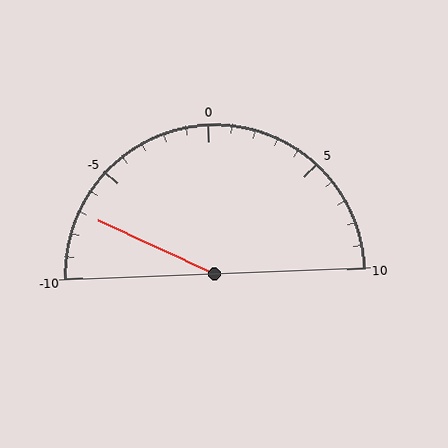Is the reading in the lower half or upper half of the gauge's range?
The reading is in the lower half of the range (-10 to 10).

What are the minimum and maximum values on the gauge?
The gauge ranges from -10 to 10.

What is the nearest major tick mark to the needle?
The nearest major tick mark is -5.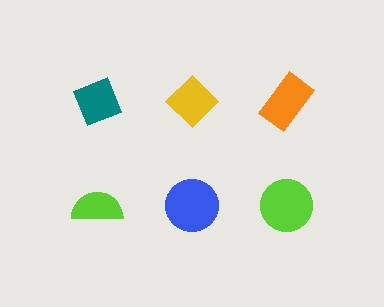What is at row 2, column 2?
A blue circle.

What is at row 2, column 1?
A lime semicircle.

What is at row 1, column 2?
A yellow diamond.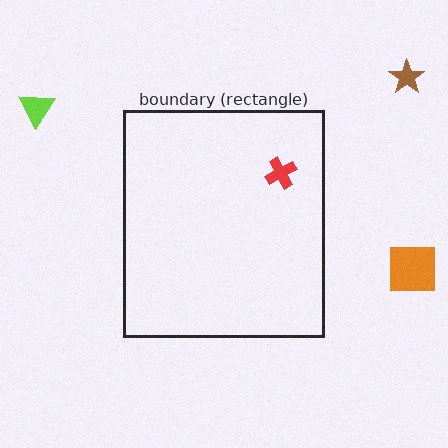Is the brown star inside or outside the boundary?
Outside.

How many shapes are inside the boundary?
1 inside, 3 outside.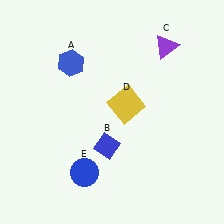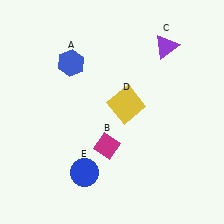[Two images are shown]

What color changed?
The diamond (B) changed from blue in Image 1 to magenta in Image 2.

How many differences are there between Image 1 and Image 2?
There is 1 difference between the two images.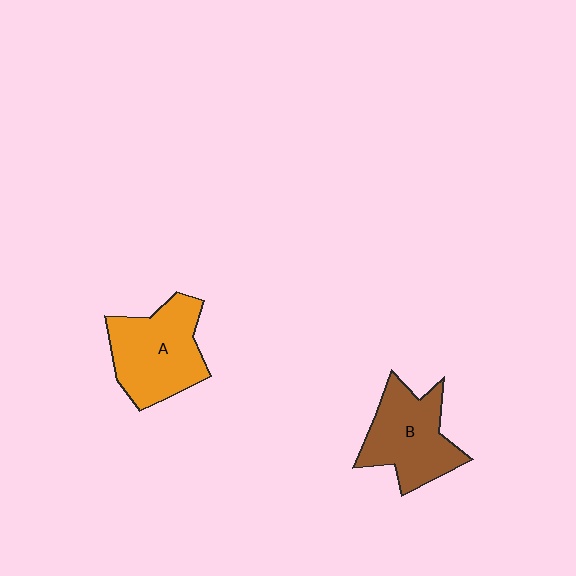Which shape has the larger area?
Shape A (orange).